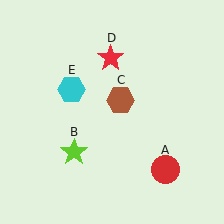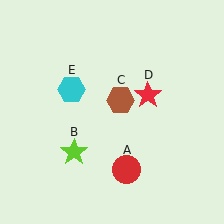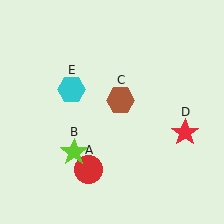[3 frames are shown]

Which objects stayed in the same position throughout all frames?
Lime star (object B) and brown hexagon (object C) and cyan hexagon (object E) remained stationary.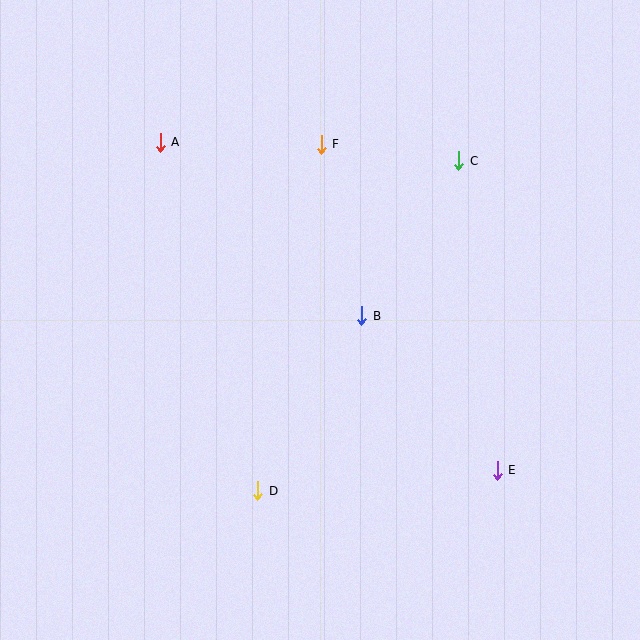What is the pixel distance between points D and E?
The distance between D and E is 241 pixels.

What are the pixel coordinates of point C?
Point C is at (459, 161).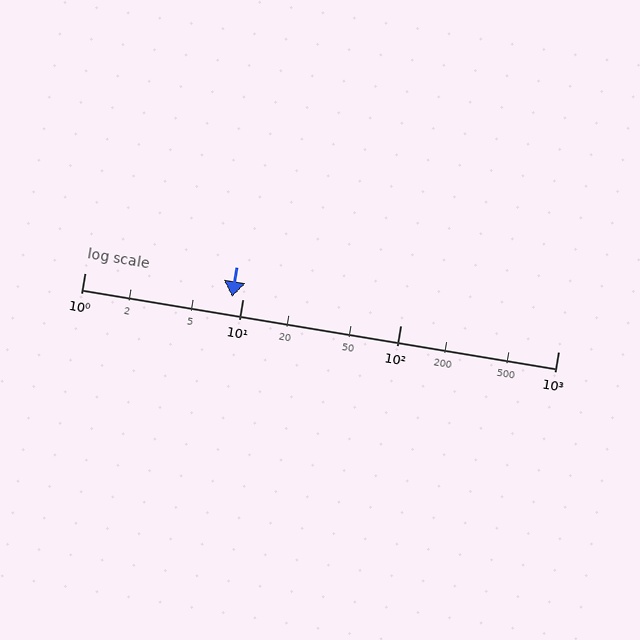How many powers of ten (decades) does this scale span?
The scale spans 3 decades, from 1 to 1000.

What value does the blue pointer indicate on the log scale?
The pointer indicates approximately 8.6.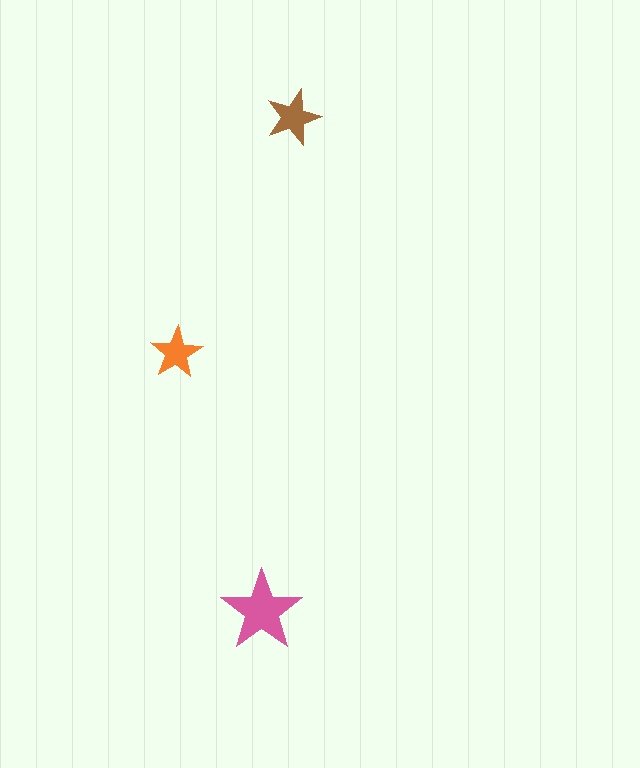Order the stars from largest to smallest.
the pink one, the brown one, the orange one.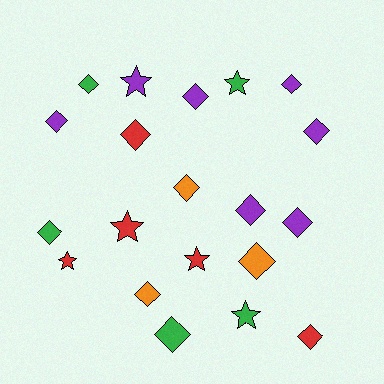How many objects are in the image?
There are 20 objects.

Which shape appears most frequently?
Diamond, with 14 objects.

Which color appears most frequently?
Purple, with 7 objects.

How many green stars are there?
There are 2 green stars.